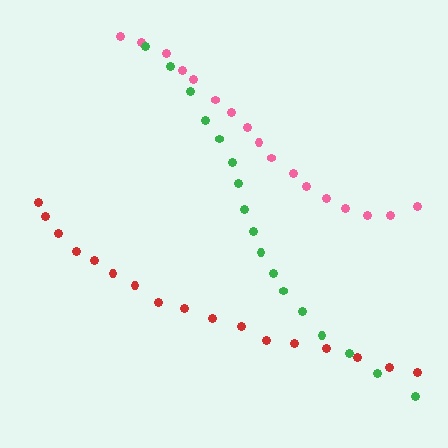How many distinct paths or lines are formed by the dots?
There are 3 distinct paths.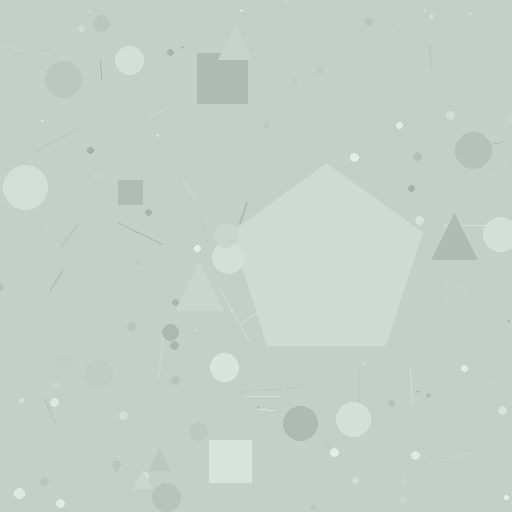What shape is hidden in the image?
A pentagon is hidden in the image.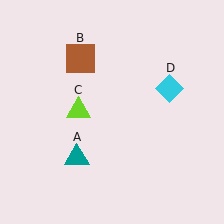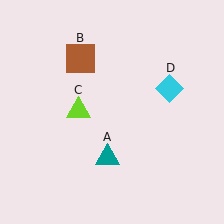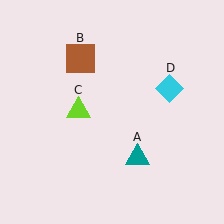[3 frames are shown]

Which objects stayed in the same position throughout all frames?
Brown square (object B) and lime triangle (object C) and cyan diamond (object D) remained stationary.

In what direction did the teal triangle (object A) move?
The teal triangle (object A) moved right.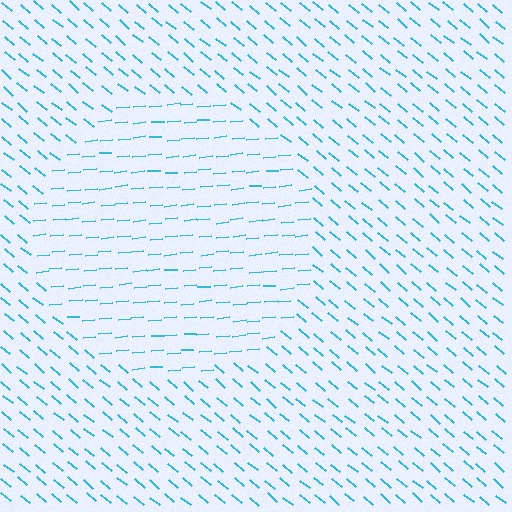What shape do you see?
I see a circle.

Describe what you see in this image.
The image is filled with small cyan line segments. A circle region in the image has lines oriented differently from the surrounding lines, creating a visible texture boundary.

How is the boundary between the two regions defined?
The boundary is defined purely by a change in line orientation (approximately 45 degrees difference). All lines are the same color and thickness.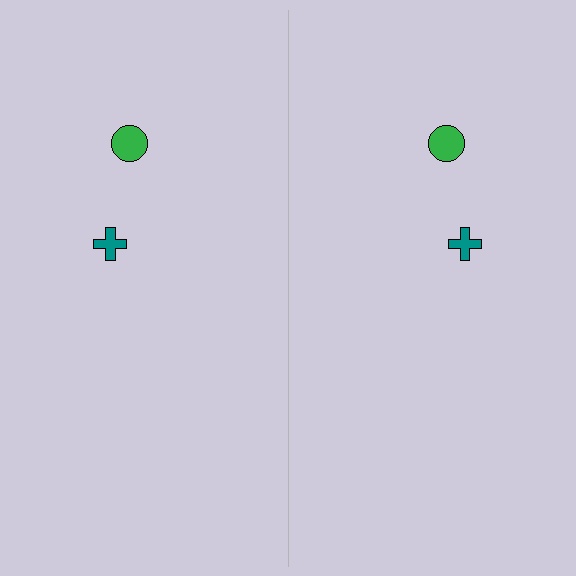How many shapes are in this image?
There are 4 shapes in this image.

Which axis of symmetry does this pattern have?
The pattern has a vertical axis of symmetry running through the center of the image.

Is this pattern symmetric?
Yes, this pattern has bilateral (reflection) symmetry.